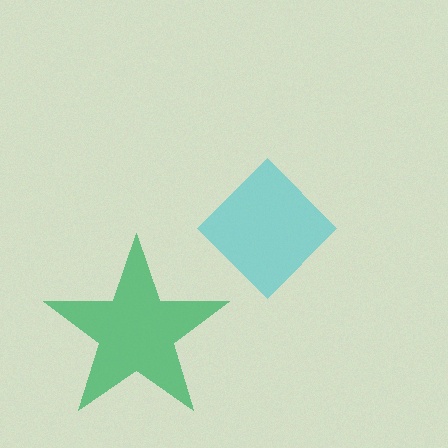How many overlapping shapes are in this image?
There are 2 overlapping shapes in the image.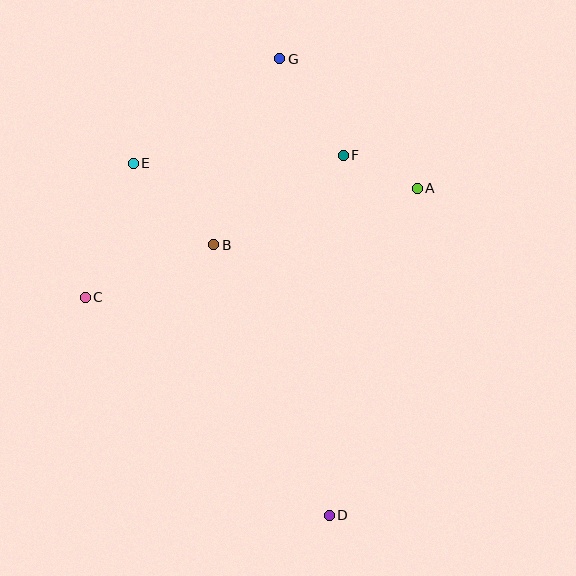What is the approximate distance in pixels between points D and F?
The distance between D and F is approximately 360 pixels.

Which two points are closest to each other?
Points A and F are closest to each other.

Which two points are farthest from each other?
Points D and G are farthest from each other.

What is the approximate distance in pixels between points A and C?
The distance between A and C is approximately 350 pixels.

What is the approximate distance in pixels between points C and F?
The distance between C and F is approximately 294 pixels.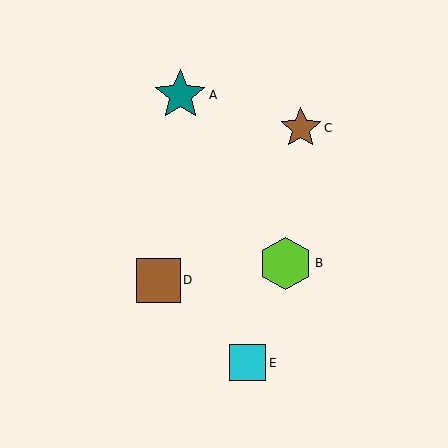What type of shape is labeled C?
Shape C is a brown star.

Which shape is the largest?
The lime hexagon (labeled B) is the largest.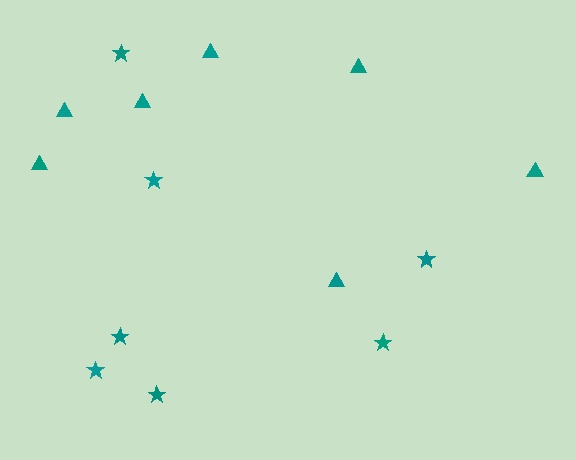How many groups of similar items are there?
There are 2 groups: one group of triangles (7) and one group of stars (7).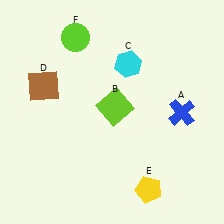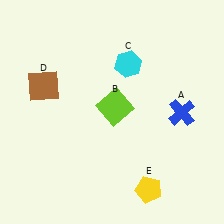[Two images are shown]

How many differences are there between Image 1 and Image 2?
There is 1 difference between the two images.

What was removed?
The lime circle (F) was removed in Image 2.